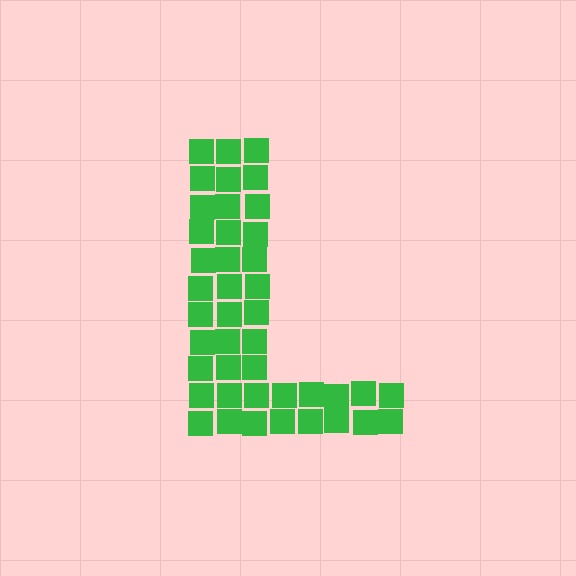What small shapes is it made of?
It is made of small squares.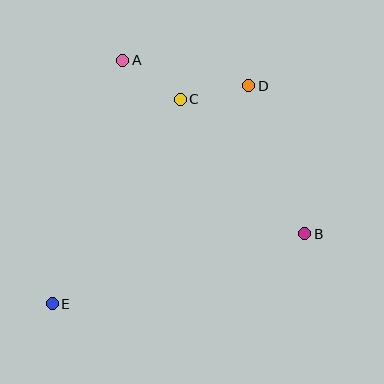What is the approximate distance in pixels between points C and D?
The distance between C and D is approximately 70 pixels.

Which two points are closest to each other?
Points A and C are closest to each other.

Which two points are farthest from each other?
Points D and E are farthest from each other.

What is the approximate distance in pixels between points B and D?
The distance between B and D is approximately 158 pixels.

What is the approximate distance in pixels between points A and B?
The distance between A and B is approximately 251 pixels.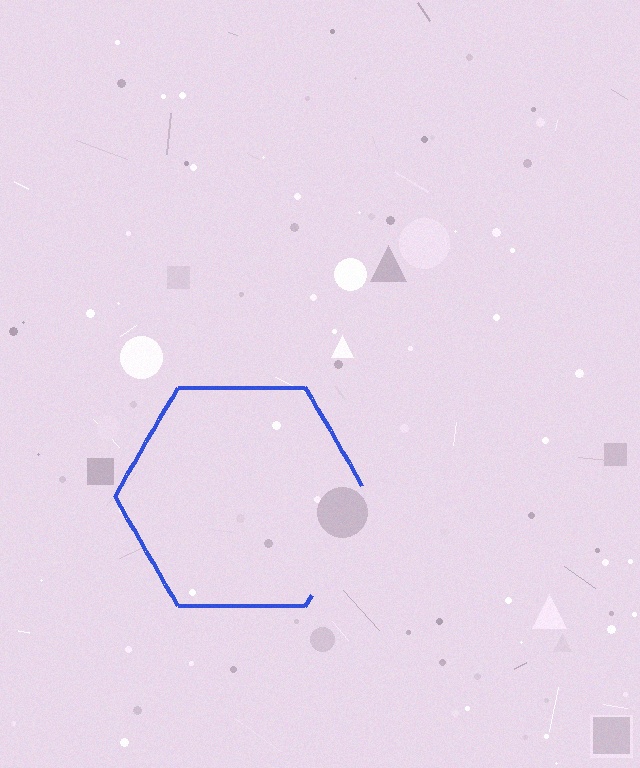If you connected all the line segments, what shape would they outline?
They would outline a hexagon.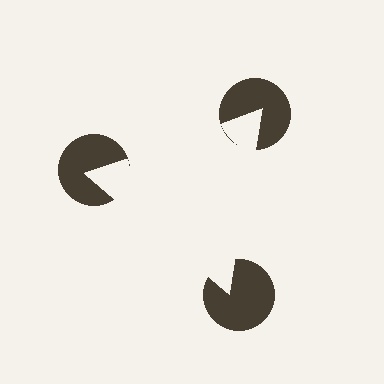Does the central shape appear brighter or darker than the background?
It typically appears slightly brighter than the background, even though no actual brightness change is drawn.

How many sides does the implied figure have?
3 sides.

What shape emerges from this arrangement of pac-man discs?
An illusory triangle — its edges are inferred from the aligned wedge cuts in the pac-man discs, not physically drawn.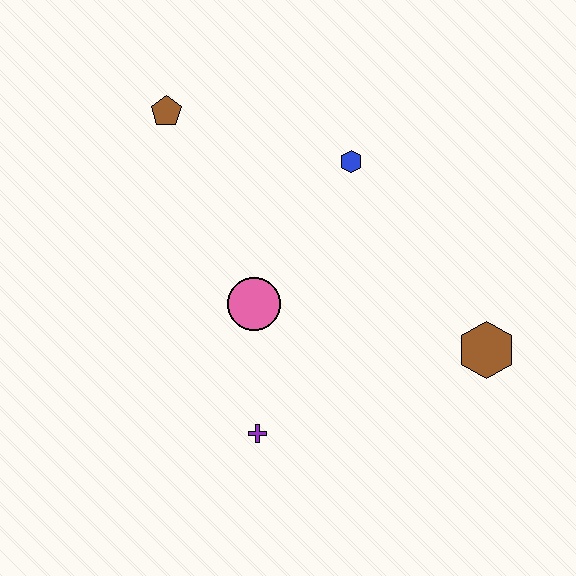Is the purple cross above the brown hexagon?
No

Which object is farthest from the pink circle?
The brown hexagon is farthest from the pink circle.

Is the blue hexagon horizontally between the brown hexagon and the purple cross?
Yes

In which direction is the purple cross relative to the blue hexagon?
The purple cross is below the blue hexagon.